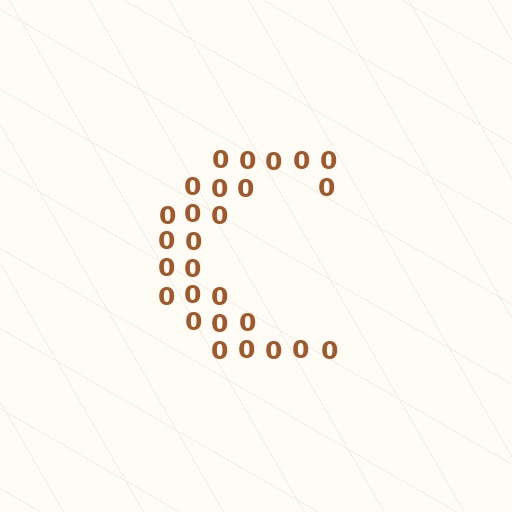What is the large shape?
The large shape is the letter C.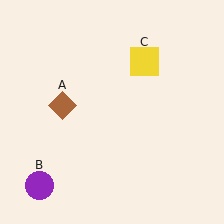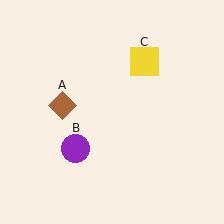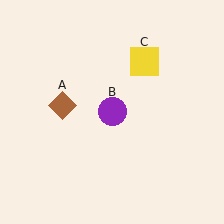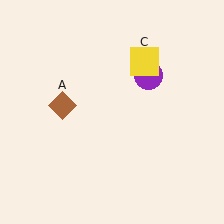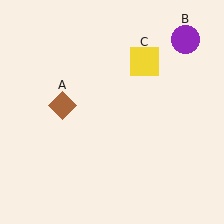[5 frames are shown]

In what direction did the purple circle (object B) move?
The purple circle (object B) moved up and to the right.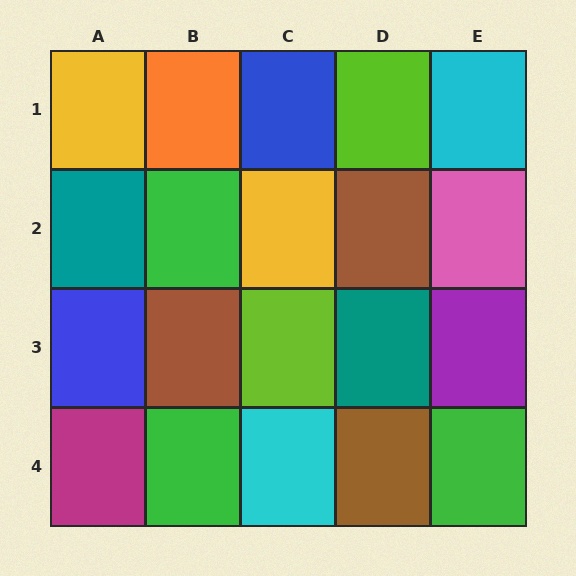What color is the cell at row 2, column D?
Brown.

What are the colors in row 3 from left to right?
Blue, brown, lime, teal, purple.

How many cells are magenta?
1 cell is magenta.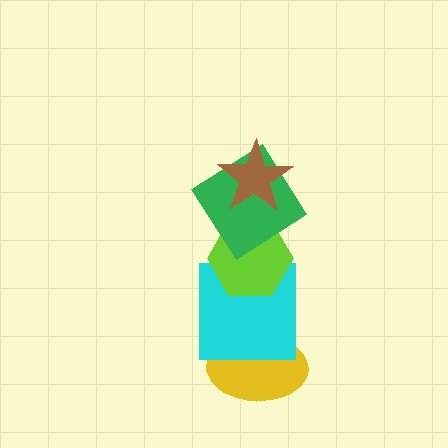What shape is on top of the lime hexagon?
The green diamond is on top of the lime hexagon.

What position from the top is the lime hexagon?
The lime hexagon is 3rd from the top.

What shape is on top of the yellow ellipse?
The cyan square is on top of the yellow ellipse.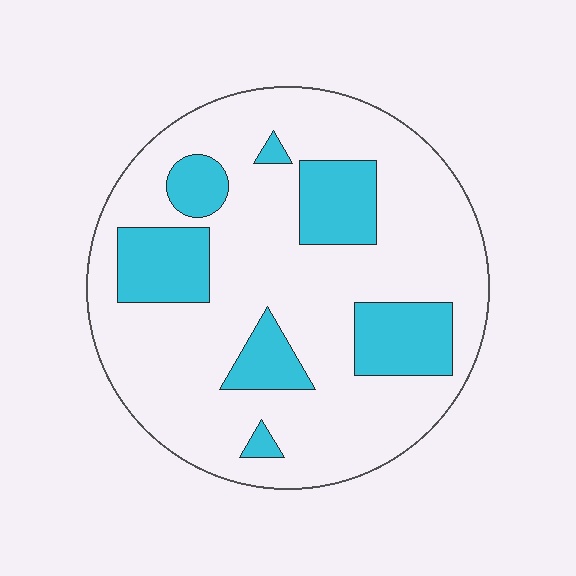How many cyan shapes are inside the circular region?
7.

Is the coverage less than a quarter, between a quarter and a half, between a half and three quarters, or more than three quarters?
Less than a quarter.